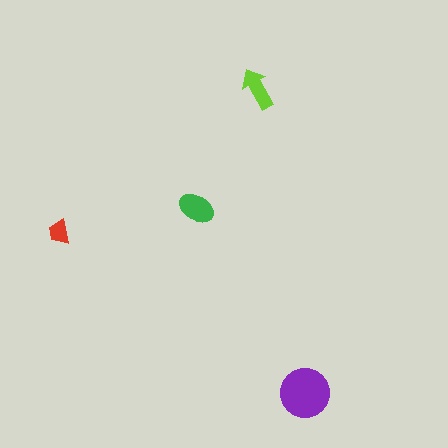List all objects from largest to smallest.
The purple circle, the green ellipse, the lime arrow, the red trapezoid.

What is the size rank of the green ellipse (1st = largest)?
2nd.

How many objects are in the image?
There are 4 objects in the image.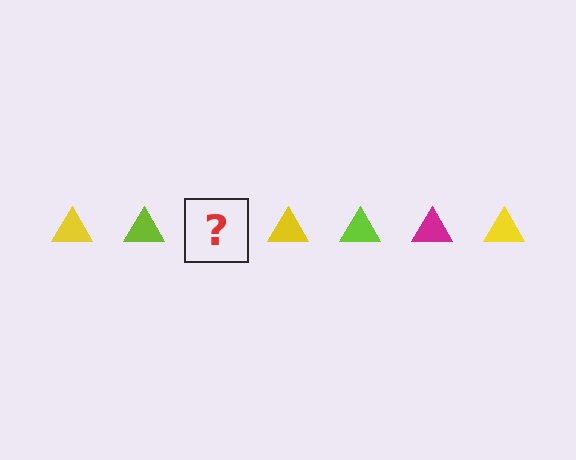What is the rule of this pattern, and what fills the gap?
The rule is that the pattern cycles through yellow, lime, magenta triangles. The gap should be filled with a magenta triangle.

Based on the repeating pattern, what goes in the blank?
The blank should be a magenta triangle.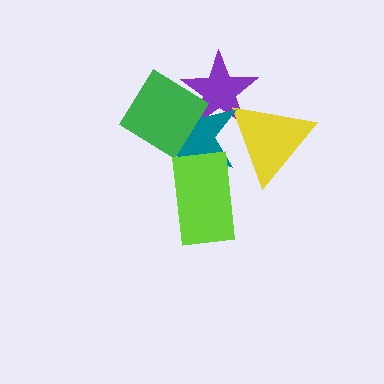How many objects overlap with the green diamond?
2 objects overlap with the green diamond.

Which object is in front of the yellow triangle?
The teal star is in front of the yellow triangle.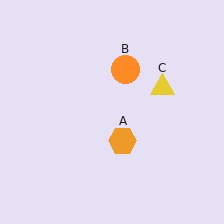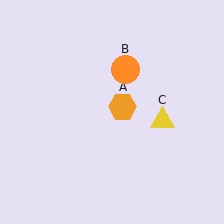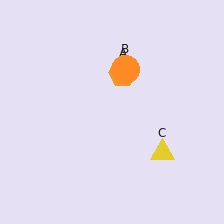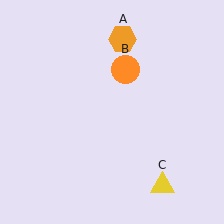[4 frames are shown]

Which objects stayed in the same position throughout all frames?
Orange circle (object B) remained stationary.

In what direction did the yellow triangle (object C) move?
The yellow triangle (object C) moved down.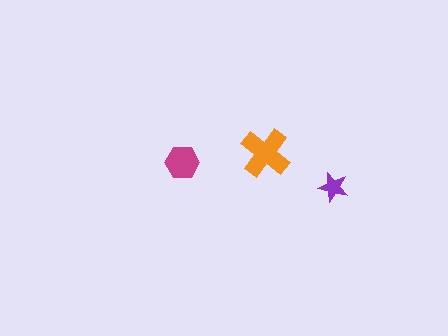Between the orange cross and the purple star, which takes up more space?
The orange cross.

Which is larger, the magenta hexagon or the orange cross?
The orange cross.